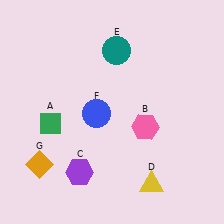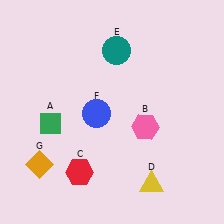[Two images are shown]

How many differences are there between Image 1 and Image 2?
There is 1 difference between the two images.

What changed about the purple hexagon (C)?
In Image 1, C is purple. In Image 2, it changed to red.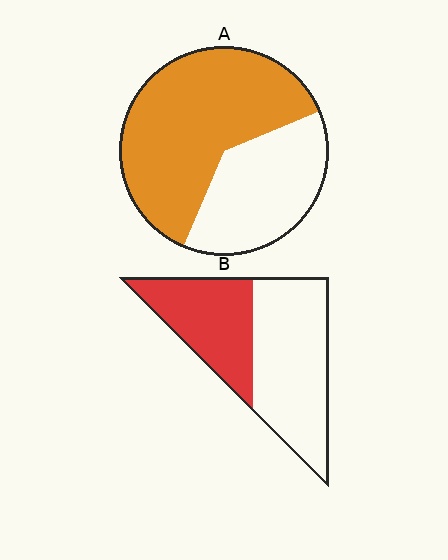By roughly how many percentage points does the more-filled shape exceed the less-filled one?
By roughly 20 percentage points (A over B).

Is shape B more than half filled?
No.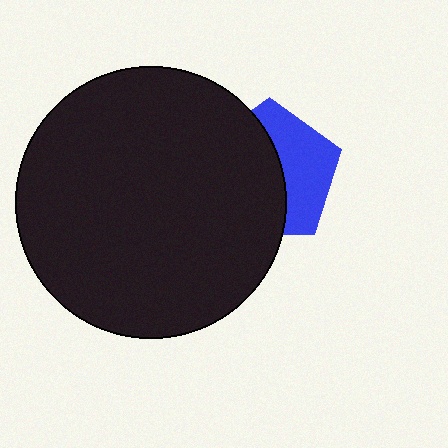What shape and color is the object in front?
The object in front is a black circle.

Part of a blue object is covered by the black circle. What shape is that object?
It is a pentagon.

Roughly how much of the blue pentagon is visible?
A small part of it is visible (roughly 43%).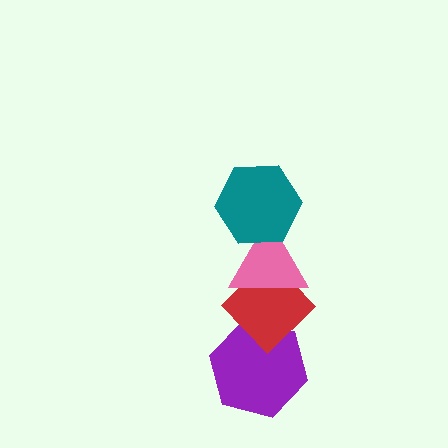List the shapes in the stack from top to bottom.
From top to bottom: the teal hexagon, the pink triangle, the red diamond, the purple hexagon.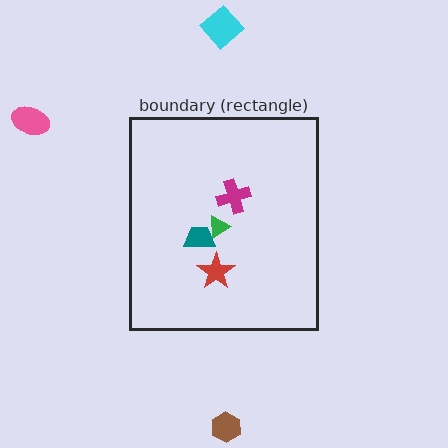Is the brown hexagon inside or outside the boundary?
Outside.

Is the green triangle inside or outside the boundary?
Inside.